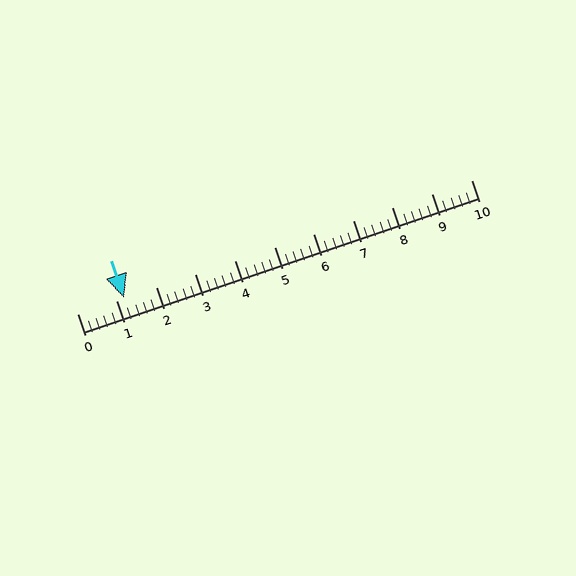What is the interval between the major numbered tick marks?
The major tick marks are spaced 1 units apart.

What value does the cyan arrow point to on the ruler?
The cyan arrow points to approximately 1.2.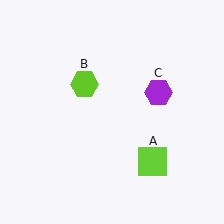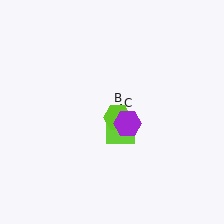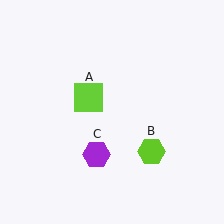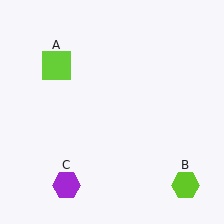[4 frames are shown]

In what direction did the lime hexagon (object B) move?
The lime hexagon (object B) moved down and to the right.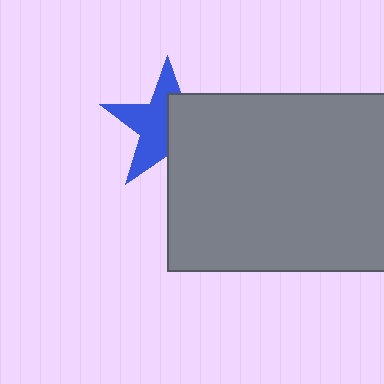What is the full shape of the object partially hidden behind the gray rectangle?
The partially hidden object is a blue star.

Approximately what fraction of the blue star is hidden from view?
Roughly 46% of the blue star is hidden behind the gray rectangle.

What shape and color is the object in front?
The object in front is a gray rectangle.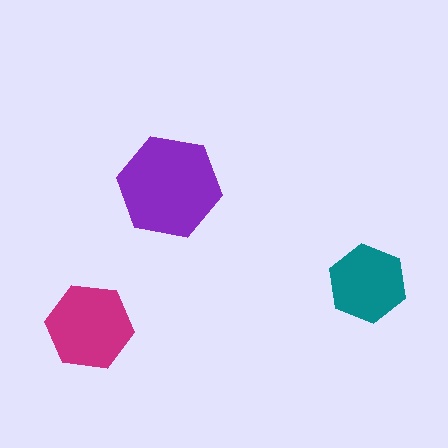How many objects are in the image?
There are 3 objects in the image.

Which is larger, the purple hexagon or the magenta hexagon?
The purple one.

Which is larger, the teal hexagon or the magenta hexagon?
The magenta one.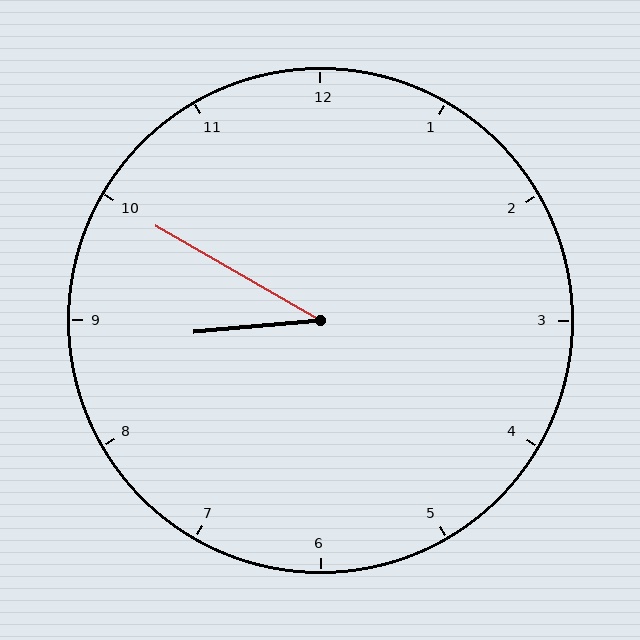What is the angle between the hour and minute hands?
Approximately 35 degrees.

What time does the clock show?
8:50.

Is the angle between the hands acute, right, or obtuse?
It is acute.